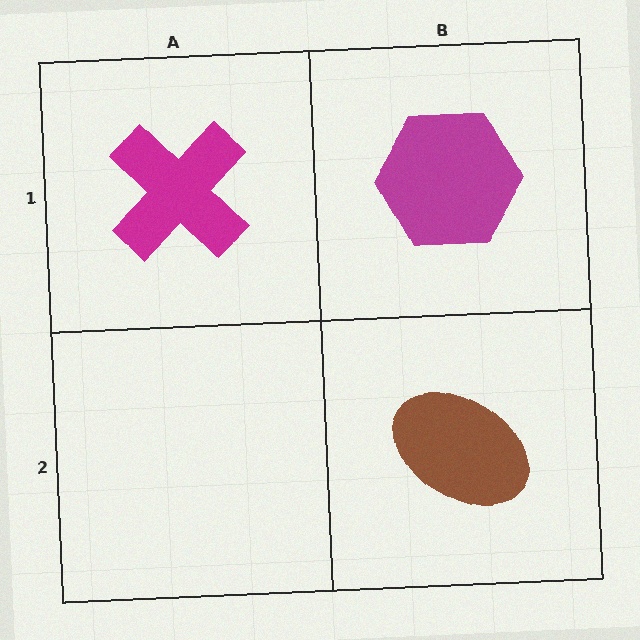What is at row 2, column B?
A brown ellipse.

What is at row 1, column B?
A magenta hexagon.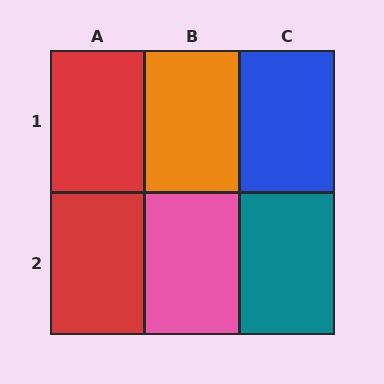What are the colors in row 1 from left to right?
Red, orange, blue.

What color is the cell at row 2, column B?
Pink.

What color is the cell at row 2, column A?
Red.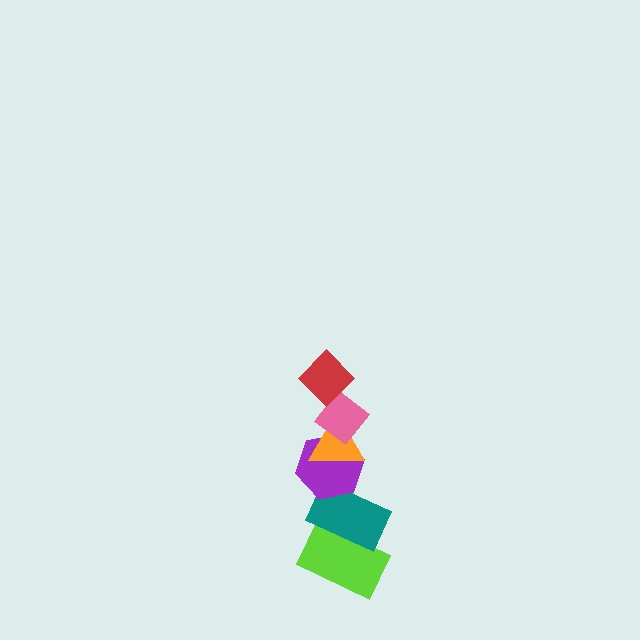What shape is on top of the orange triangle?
The pink diamond is on top of the orange triangle.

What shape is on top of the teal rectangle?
The purple hexagon is on top of the teal rectangle.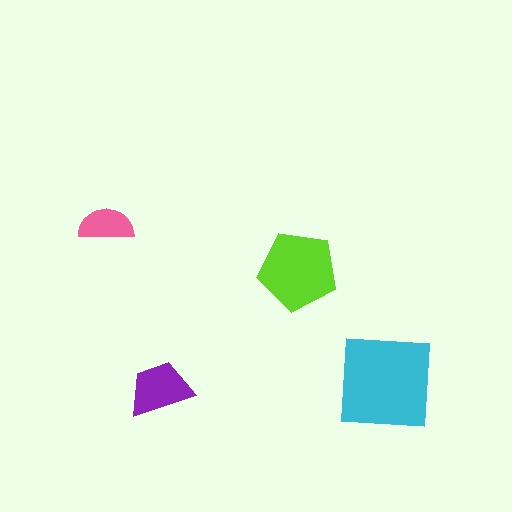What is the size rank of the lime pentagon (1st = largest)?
2nd.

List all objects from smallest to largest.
The pink semicircle, the purple trapezoid, the lime pentagon, the cyan square.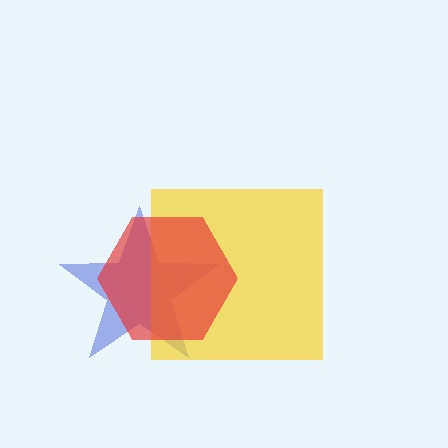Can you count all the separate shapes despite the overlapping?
Yes, there are 3 separate shapes.